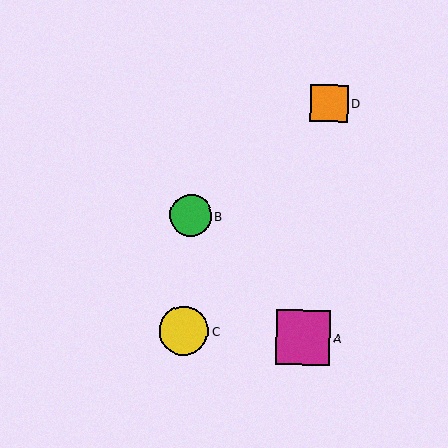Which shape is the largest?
The magenta square (labeled A) is the largest.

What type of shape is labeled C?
Shape C is a yellow circle.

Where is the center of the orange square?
The center of the orange square is at (329, 103).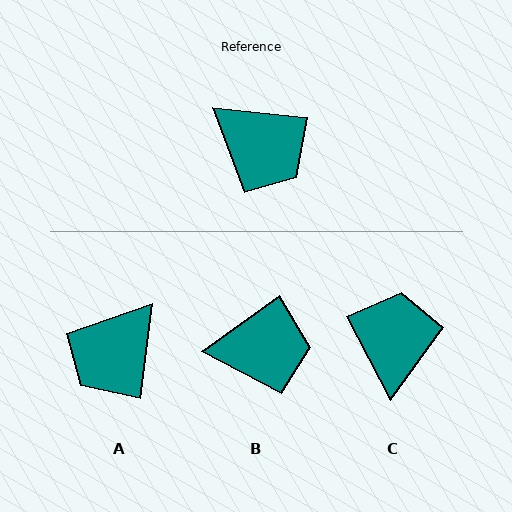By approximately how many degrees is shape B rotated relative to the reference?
Approximately 41 degrees counter-clockwise.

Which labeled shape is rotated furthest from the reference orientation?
C, about 124 degrees away.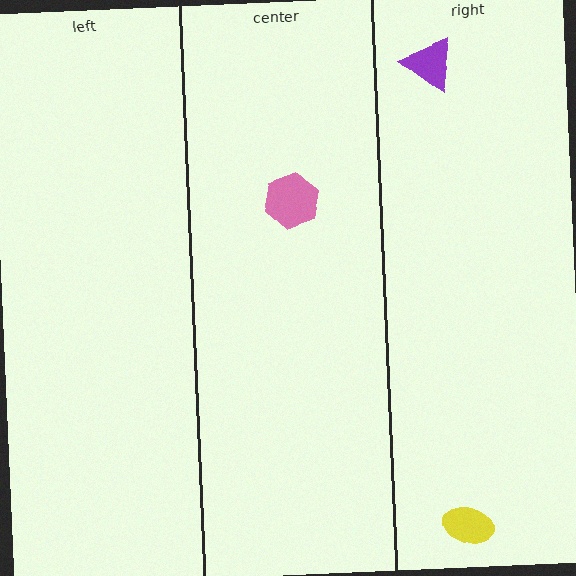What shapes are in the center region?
The pink hexagon.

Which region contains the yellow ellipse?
The right region.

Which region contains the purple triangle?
The right region.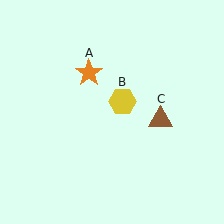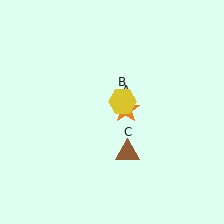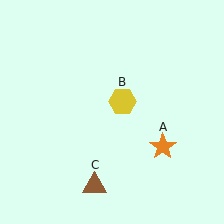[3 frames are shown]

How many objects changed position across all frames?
2 objects changed position: orange star (object A), brown triangle (object C).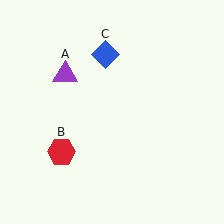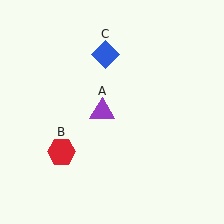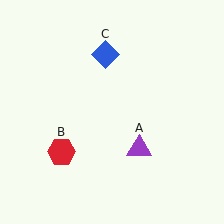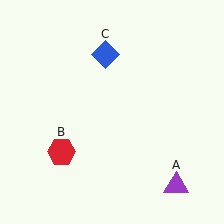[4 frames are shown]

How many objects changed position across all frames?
1 object changed position: purple triangle (object A).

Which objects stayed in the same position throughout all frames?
Red hexagon (object B) and blue diamond (object C) remained stationary.